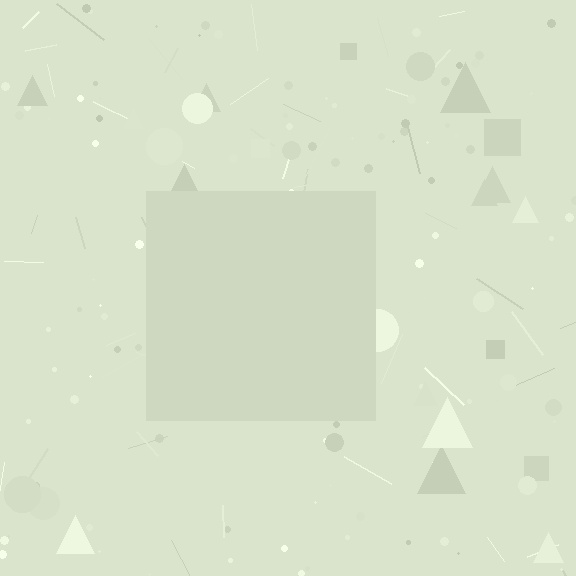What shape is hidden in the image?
A square is hidden in the image.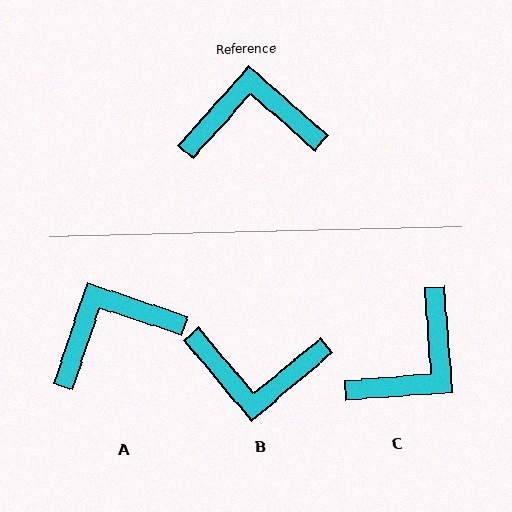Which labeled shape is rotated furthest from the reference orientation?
B, about 172 degrees away.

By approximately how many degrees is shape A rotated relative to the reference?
Approximately 23 degrees counter-clockwise.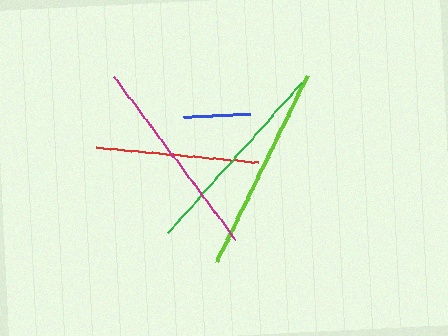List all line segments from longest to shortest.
From longest to shortest: lime, magenta, green, red, blue.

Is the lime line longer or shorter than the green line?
The lime line is longer than the green line.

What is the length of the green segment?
The green segment is approximately 201 pixels long.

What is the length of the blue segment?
The blue segment is approximately 67 pixels long.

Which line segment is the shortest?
The blue line is the shortest at approximately 67 pixels.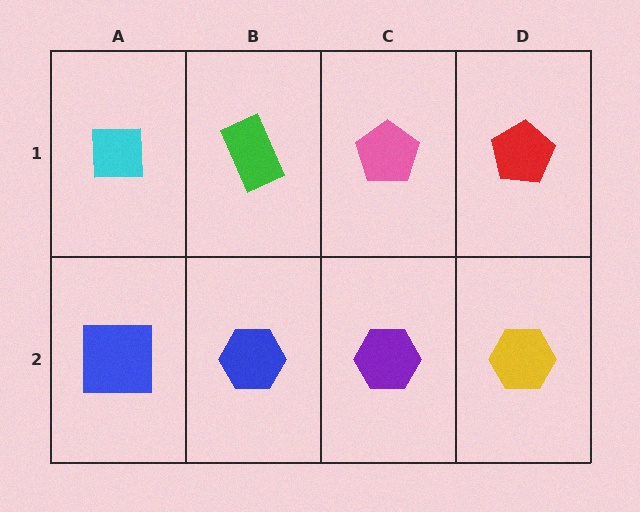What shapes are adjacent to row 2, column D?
A red pentagon (row 1, column D), a purple hexagon (row 2, column C).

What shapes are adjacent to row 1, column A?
A blue square (row 2, column A), a green rectangle (row 1, column B).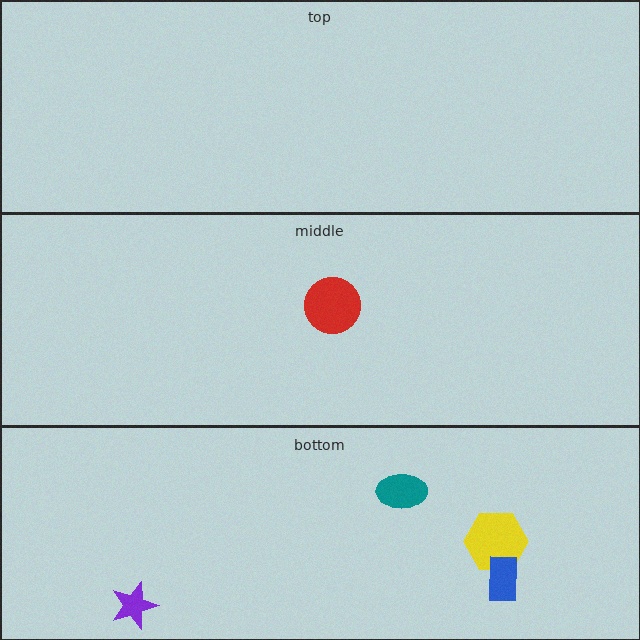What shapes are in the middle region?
The red circle.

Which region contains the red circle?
The middle region.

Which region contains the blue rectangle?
The bottom region.